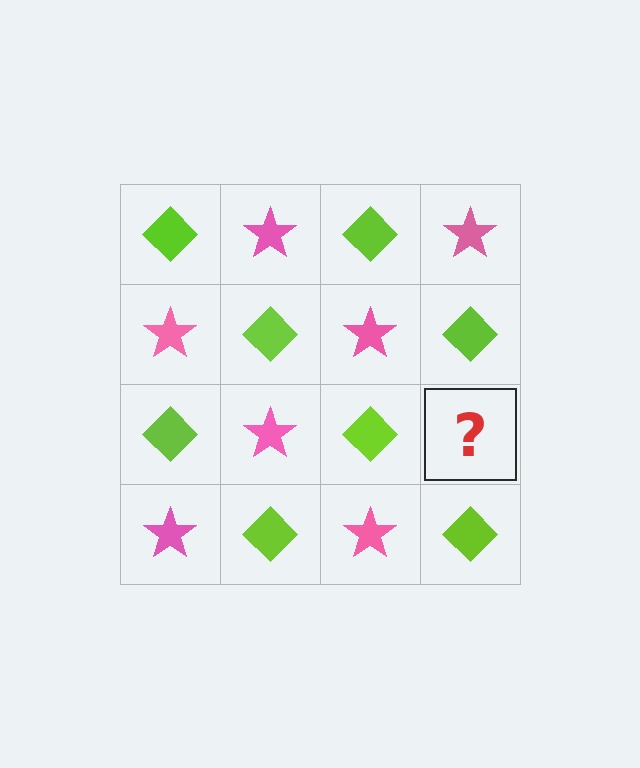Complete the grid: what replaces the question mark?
The question mark should be replaced with a pink star.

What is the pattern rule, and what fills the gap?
The rule is that it alternates lime diamond and pink star in a checkerboard pattern. The gap should be filled with a pink star.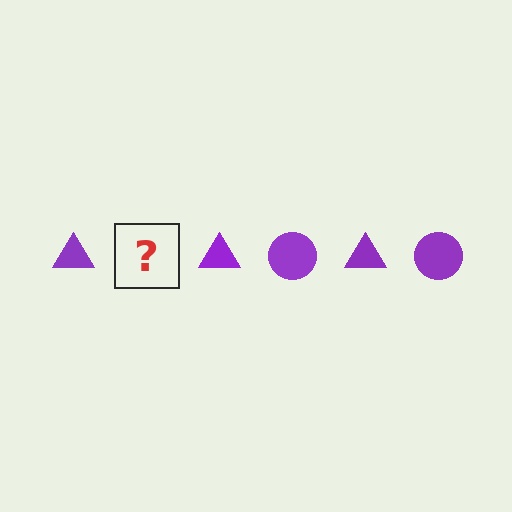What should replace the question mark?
The question mark should be replaced with a purple circle.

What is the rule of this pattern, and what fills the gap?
The rule is that the pattern cycles through triangle, circle shapes in purple. The gap should be filled with a purple circle.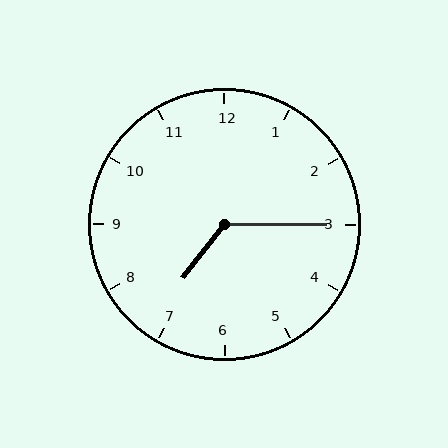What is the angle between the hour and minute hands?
Approximately 128 degrees.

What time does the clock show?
7:15.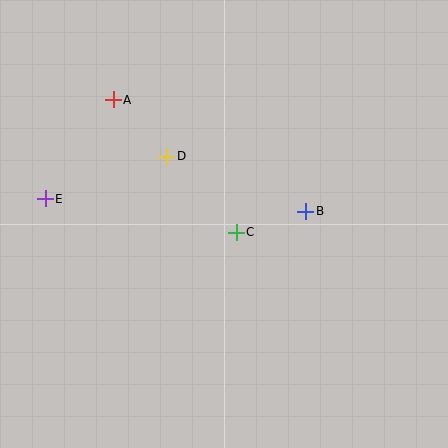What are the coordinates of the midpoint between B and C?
The midpoint between B and C is at (271, 222).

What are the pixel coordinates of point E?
Point E is at (45, 199).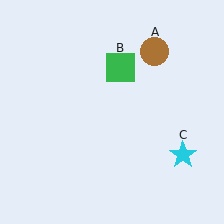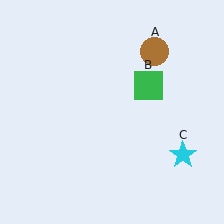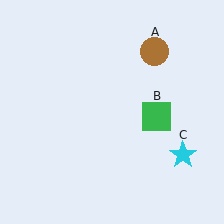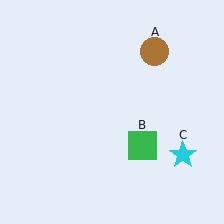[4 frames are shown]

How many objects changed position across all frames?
1 object changed position: green square (object B).